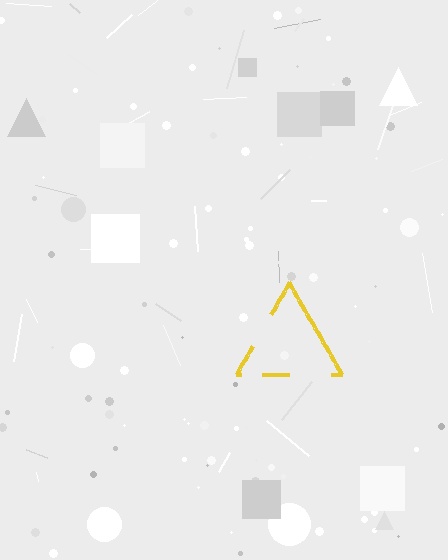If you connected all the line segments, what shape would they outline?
They would outline a triangle.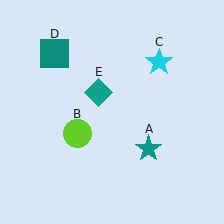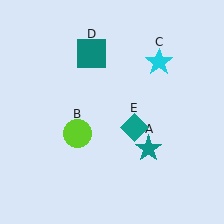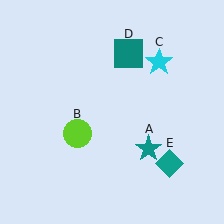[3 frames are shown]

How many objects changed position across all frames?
2 objects changed position: teal square (object D), teal diamond (object E).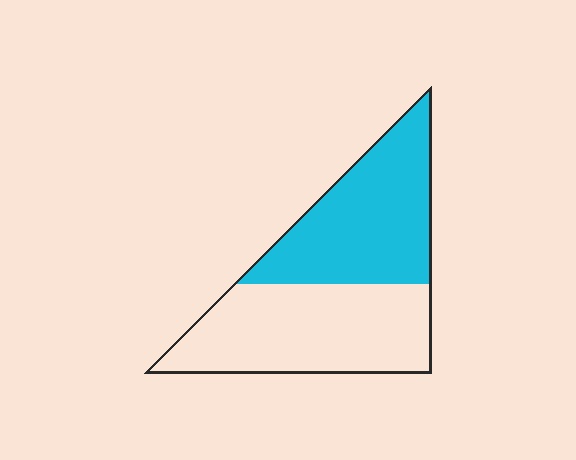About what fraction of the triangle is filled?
About one half (1/2).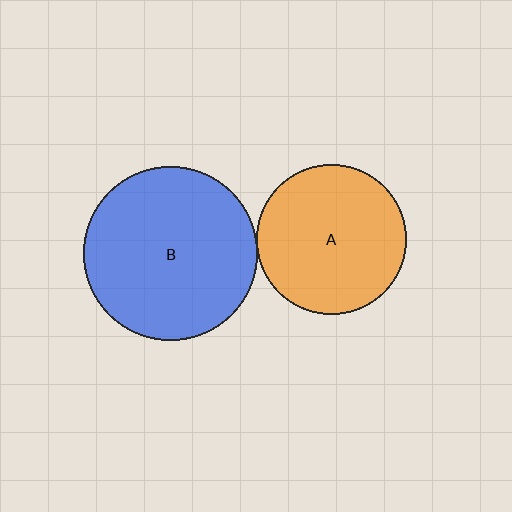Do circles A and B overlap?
Yes.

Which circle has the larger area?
Circle B (blue).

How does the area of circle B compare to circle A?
Approximately 1.3 times.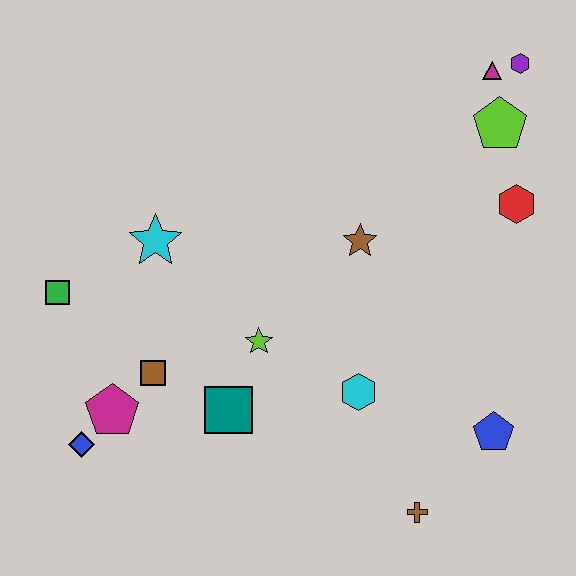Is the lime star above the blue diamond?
Yes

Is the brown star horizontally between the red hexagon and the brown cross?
No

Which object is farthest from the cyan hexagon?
The purple hexagon is farthest from the cyan hexagon.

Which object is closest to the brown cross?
The blue pentagon is closest to the brown cross.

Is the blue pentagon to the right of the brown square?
Yes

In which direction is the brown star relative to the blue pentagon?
The brown star is above the blue pentagon.